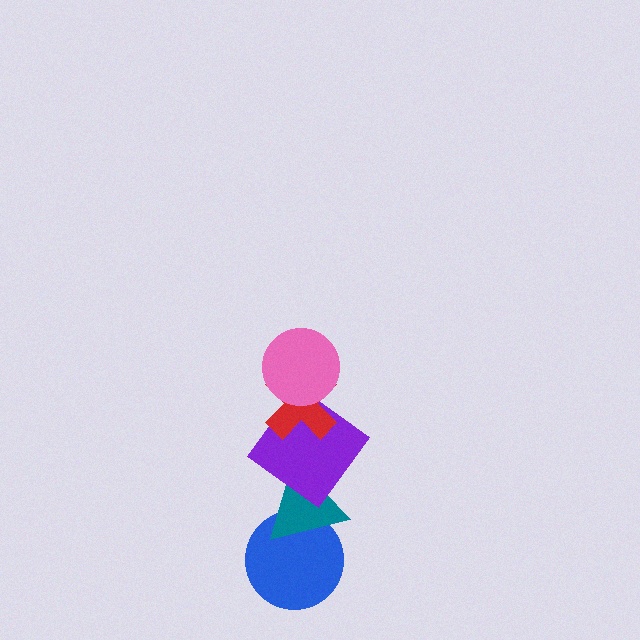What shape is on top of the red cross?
The pink circle is on top of the red cross.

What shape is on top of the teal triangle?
The purple diamond is on top of the teal triangle.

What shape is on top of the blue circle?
The teal triangle is on top of the blue circle.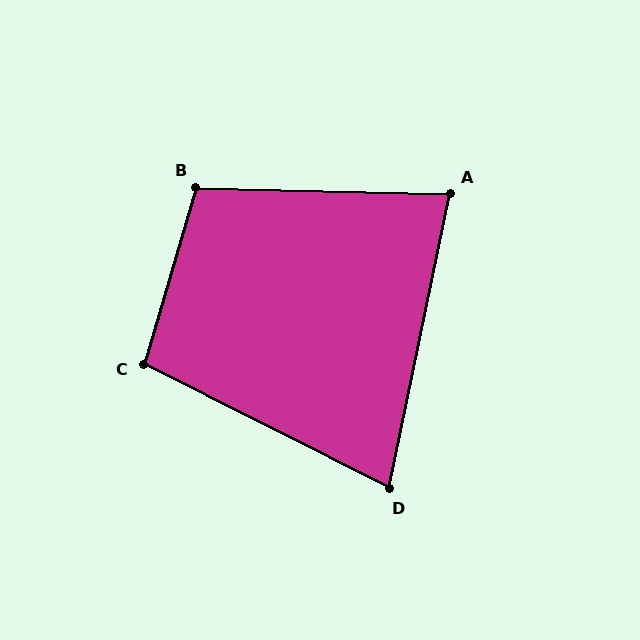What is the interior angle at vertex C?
Approximately 100 degrees (obtuse).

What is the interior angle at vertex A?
Approximately 80 degrees (acute).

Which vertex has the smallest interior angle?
D, at approximately 75 degrees.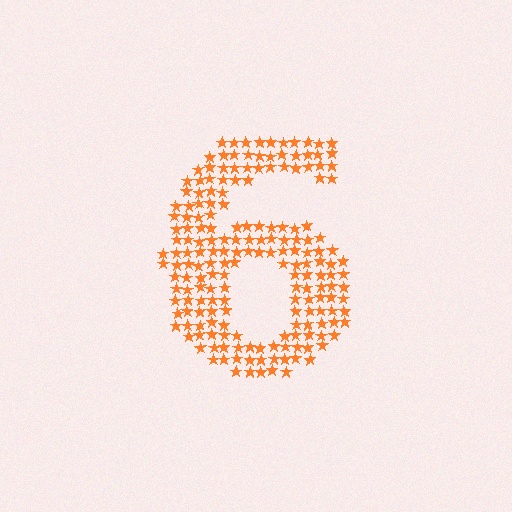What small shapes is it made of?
It is made of small stars.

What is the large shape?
The large shape is the digit 6.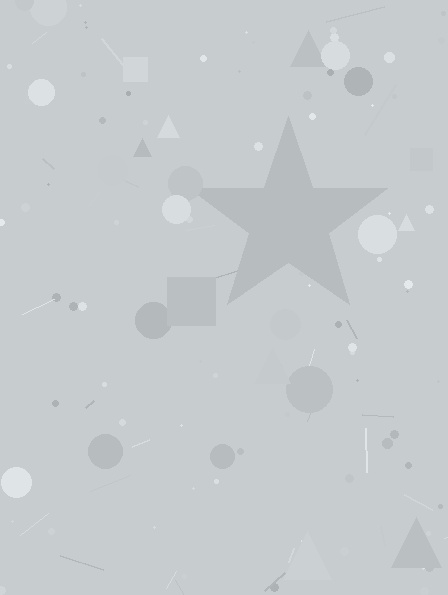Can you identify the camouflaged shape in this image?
The camouflaged shape is a star.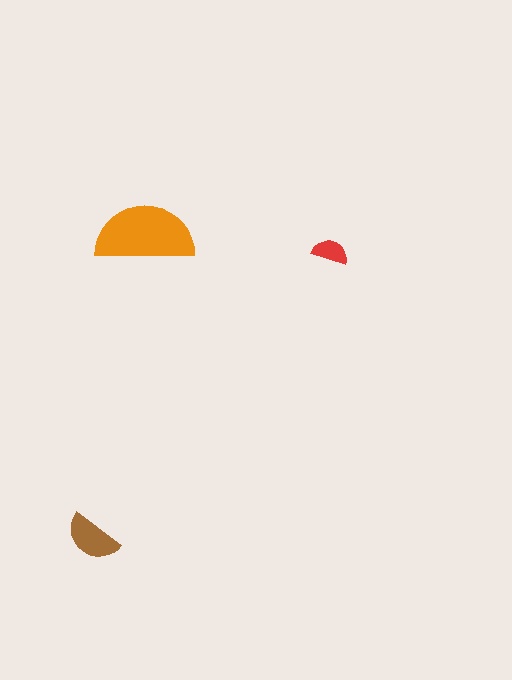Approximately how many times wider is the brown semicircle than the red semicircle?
About 1.5 times wider.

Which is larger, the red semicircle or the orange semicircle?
The orange one.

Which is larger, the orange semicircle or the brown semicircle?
The orange one.